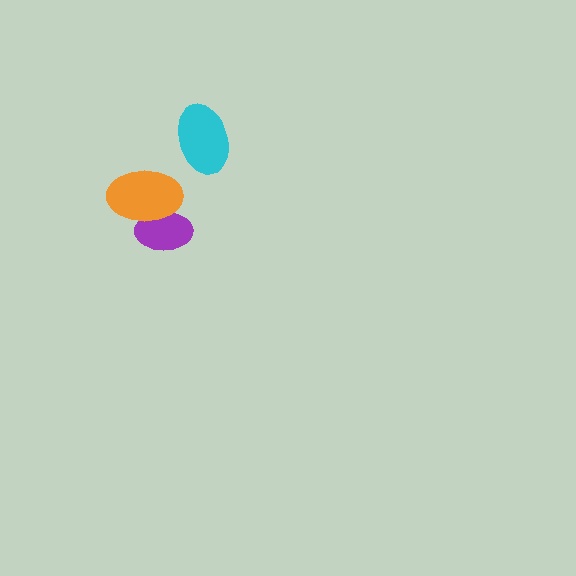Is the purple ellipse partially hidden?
Yes, it is partially covered by another shape.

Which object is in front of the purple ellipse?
The orange ellipse is in front of the purple ellipse.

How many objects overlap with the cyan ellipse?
0 objects overlap with the cyan ellipse.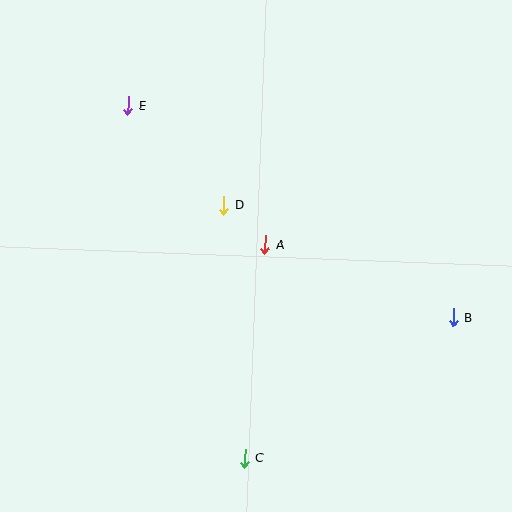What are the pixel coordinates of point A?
Point A is at (265, 245).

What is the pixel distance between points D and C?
The distance between D and C is 254 pixels.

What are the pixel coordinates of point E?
Point E is at (128, 105).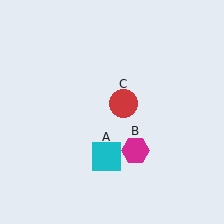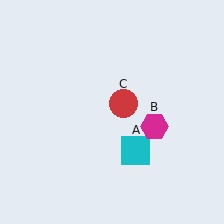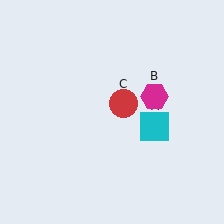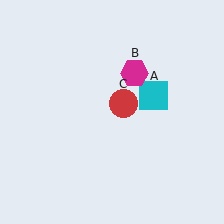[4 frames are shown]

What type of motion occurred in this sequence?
The cyan square (object A), magenta hexagon (object B) rotated counterclockwise around the center of the scene.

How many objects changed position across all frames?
2 objects changed position: cyan square (object A), magenta hexagon (object B).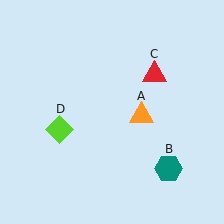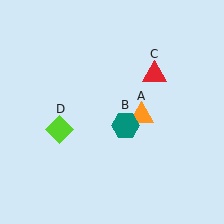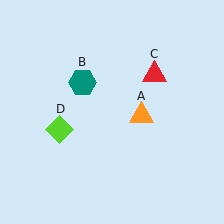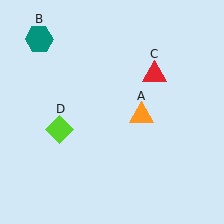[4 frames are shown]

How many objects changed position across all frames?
1 object changed position: teal hexagon (object B).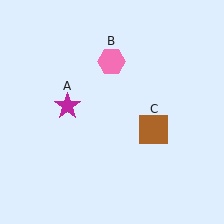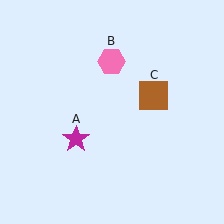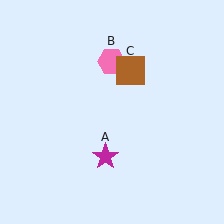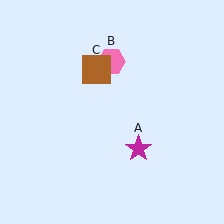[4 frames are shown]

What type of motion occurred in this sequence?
The magenta star (object A), brown square (object C) rotated counterclockwise around the center of the scene.